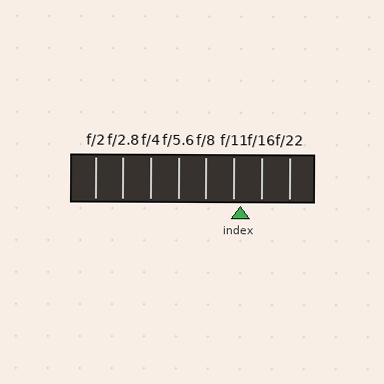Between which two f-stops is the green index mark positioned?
The index mark is between f/11 and f/16.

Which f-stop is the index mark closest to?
The index mark is closest to f/11.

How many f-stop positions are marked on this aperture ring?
There are 8 f-stop positions marked.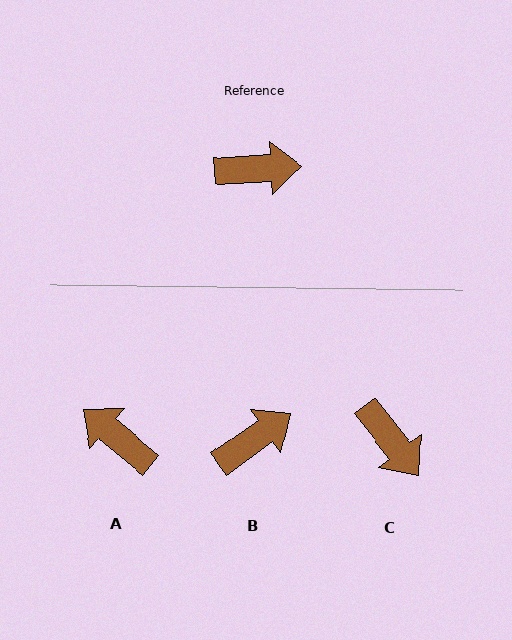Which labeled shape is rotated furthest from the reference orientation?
A, about 137 degrees away.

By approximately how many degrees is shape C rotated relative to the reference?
Approximately 55 degrees clockwise.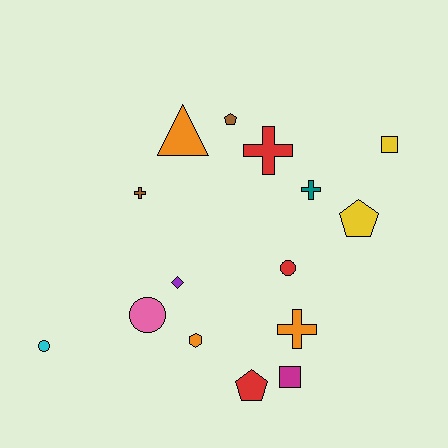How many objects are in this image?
There are 15 objects.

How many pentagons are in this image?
There are 3 pentagons.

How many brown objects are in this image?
There are 2 brown objects.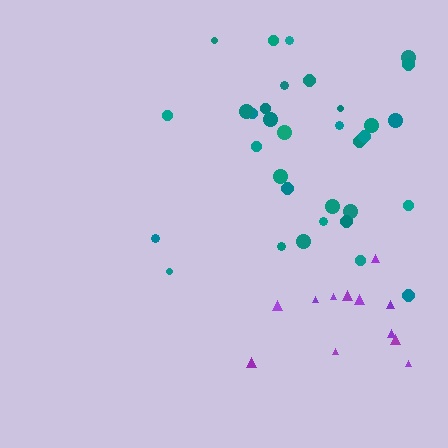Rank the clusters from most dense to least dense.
teal, purple.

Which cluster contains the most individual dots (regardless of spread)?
Teal (33).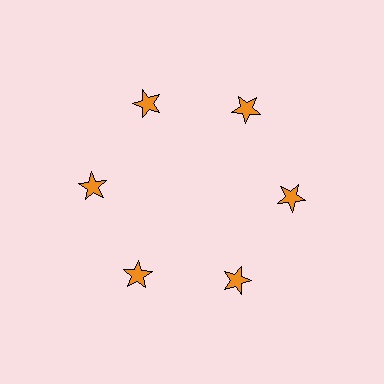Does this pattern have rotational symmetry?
Yes, this pattern has 6-fold rotational symmetry. It looks the same after rotating 60 degrees around the center.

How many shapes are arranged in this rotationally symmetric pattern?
There are 6 shapes, arranged in 6 groups of 1.